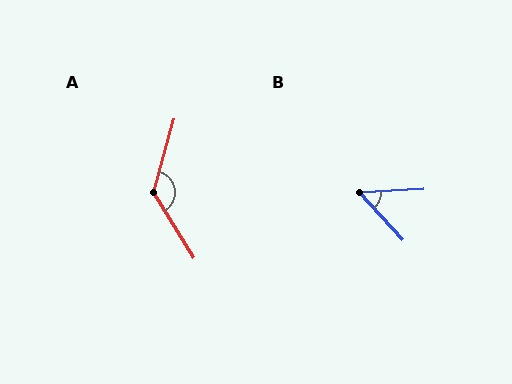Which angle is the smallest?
B, at approximately 50 degrees.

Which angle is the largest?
A, at approximately 132 degrees.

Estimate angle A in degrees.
Approximately 132 degrees.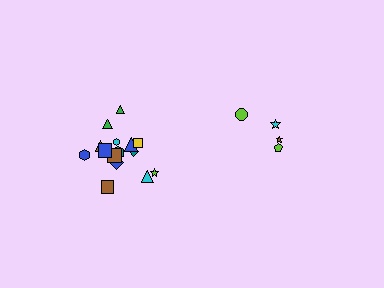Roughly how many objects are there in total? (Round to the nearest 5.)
Roughly 20 objects in total.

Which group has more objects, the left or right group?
The left group.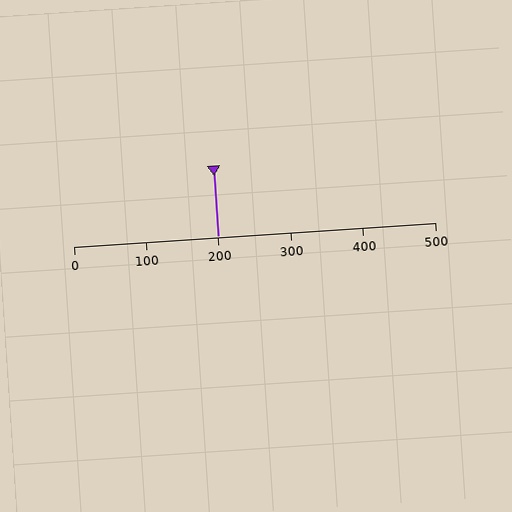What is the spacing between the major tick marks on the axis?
The major ticks are spaced 100 apart.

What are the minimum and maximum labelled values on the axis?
The axis runs from 0 to 500.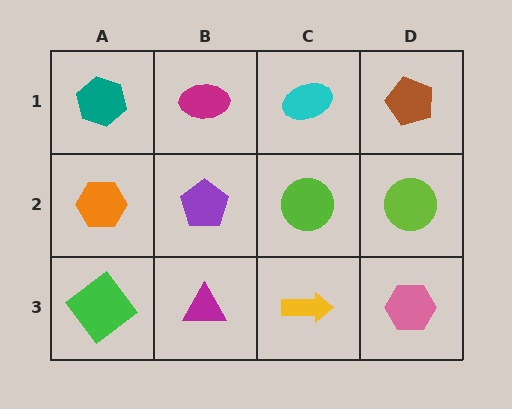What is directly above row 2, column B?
A magenta ellipse.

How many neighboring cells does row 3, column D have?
2.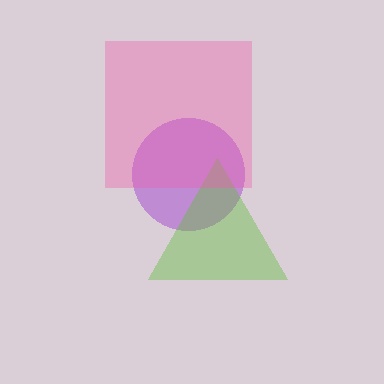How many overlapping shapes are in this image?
There are 3 overlapping shapes in the image.